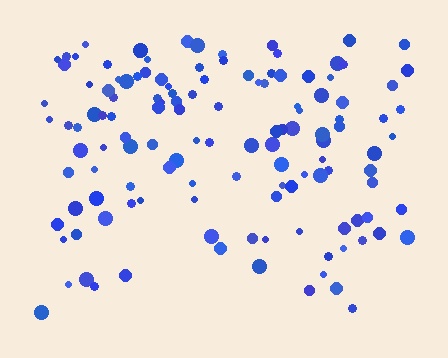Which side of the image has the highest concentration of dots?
The top.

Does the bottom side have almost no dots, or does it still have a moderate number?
Still a moderate number, just noticeably fewer than the top.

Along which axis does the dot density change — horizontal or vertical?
Vertical.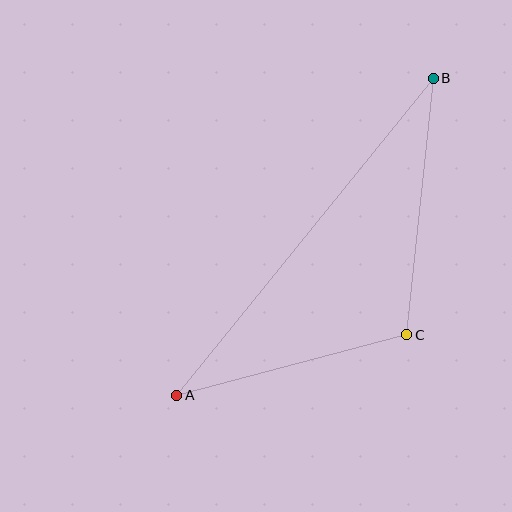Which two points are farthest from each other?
Points A and B are farthest from each other.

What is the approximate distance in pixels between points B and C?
The distance between B and C is approximately 258 pixels.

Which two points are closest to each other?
Points A and C are closest to each other.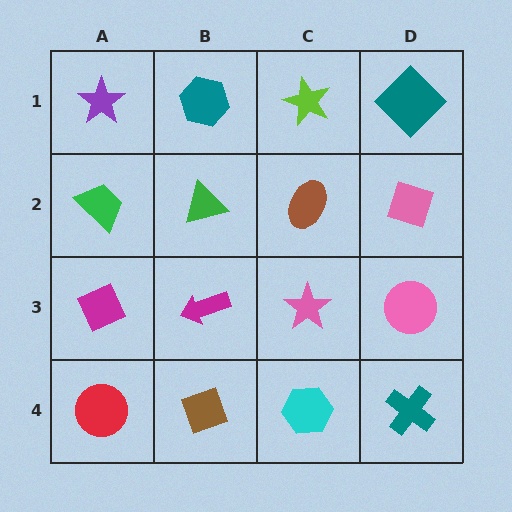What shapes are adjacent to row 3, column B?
A green triangle (row 2, column B), a brown diamond (row 4, column B), a magenta diamond (row 3, column A), a pink star (row 3, column C).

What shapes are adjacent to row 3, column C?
A brown ellipse (row 2, column C), a cyan hexagon (row 4, column C), a magenta arrow (row 3, column B), a pink circle (row 3, column D).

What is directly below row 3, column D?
A teal cross.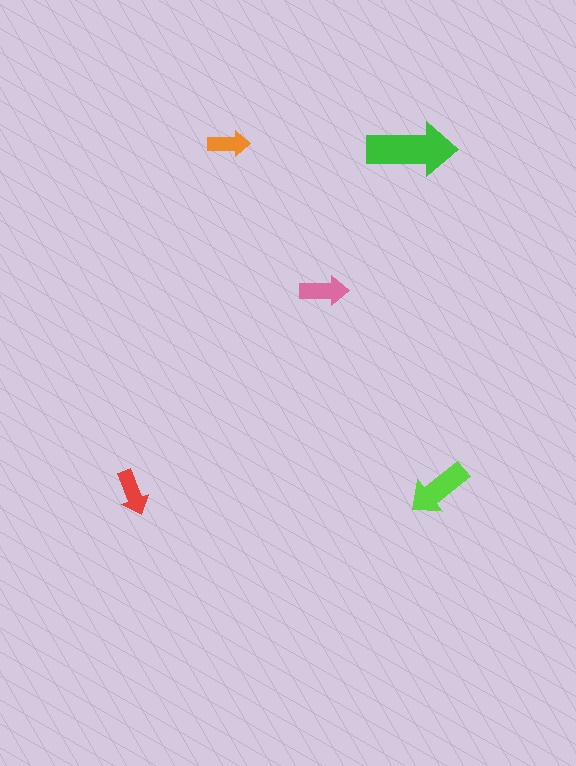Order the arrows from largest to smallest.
the green one, the lime one, the pink one, the red one, the orange one.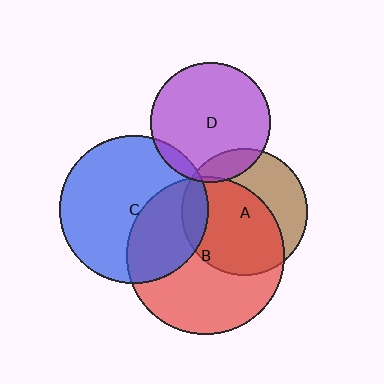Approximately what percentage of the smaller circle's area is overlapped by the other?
Approximately 60%.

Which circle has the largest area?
Circle B (red).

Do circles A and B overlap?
Yes.